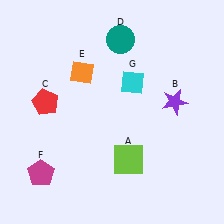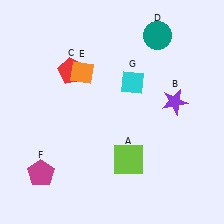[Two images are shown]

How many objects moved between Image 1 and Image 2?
2 objects moved between the two images.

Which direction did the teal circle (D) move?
The teal circle (D) moved right.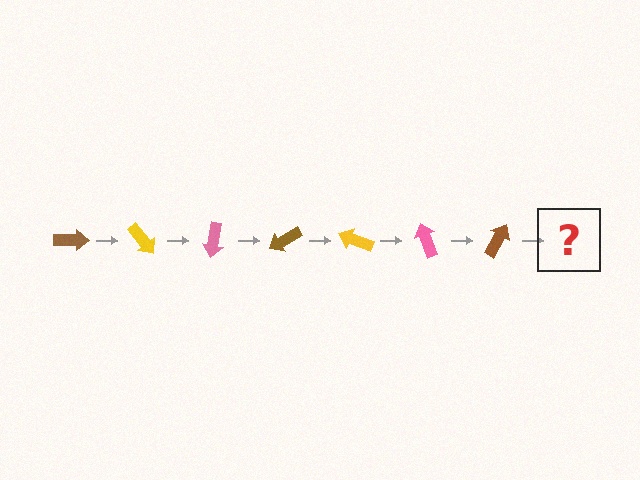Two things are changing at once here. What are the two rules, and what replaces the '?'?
The two rules are that it rotates 50 degrees each step and the color cycles through brown, yellow, and pink. The '?' should be a yellow arrow, rotated 350 degrees from the start.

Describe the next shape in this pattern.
It should be a yellow arrow, rotated 350 degrees from the start.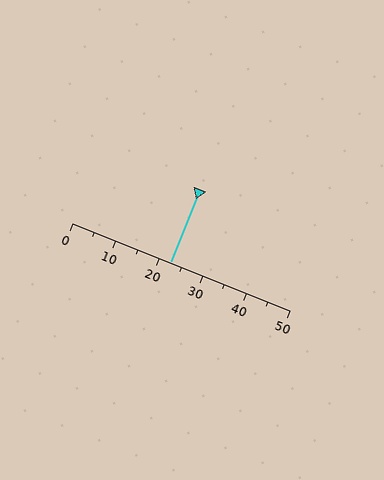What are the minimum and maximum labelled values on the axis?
The axis runs from 0 to 50.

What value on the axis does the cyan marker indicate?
The marker indicates approximately 22.5.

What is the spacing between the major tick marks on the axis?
The major ticks are spaced 10 apart.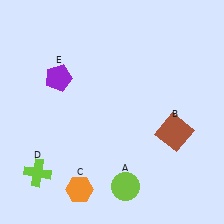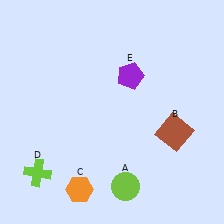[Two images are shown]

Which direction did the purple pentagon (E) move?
The purple pentagon (E) moved right.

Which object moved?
The purple pentagon (E) moved right.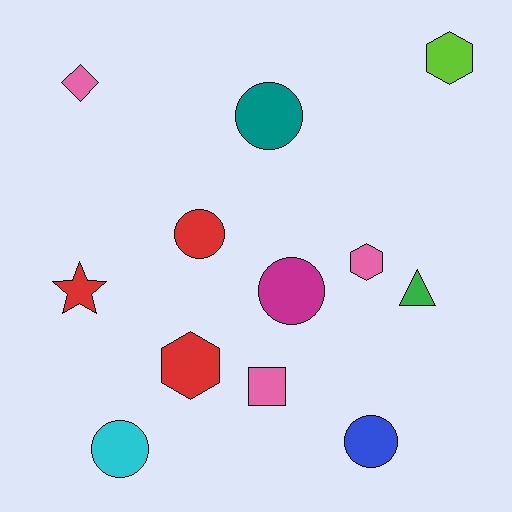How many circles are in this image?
There are 5 circles.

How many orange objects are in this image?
There are no orange objects.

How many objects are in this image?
There are 12 objects.